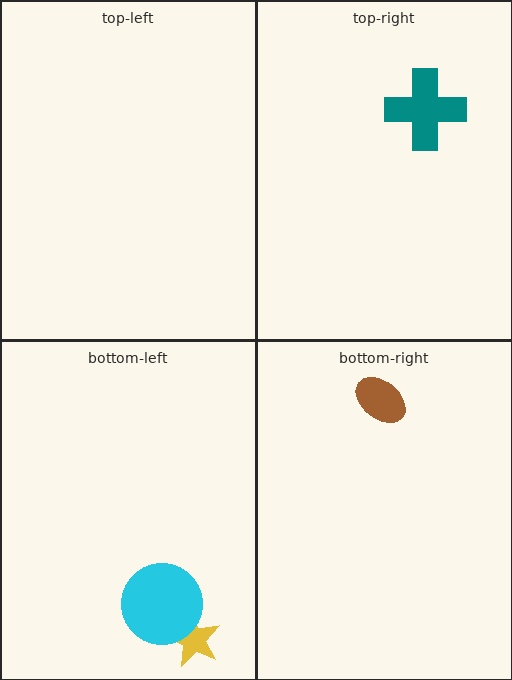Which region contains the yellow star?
The bottom-left region.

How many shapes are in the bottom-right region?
1.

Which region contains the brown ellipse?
The bottom-right region.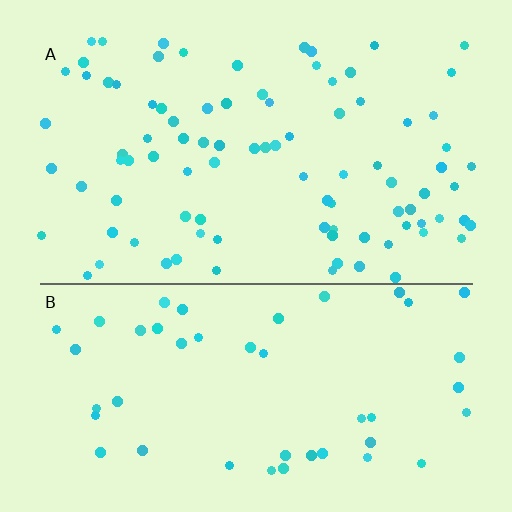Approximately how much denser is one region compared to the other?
Approximately 2.0× — region A over region B.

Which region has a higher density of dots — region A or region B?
A (the top).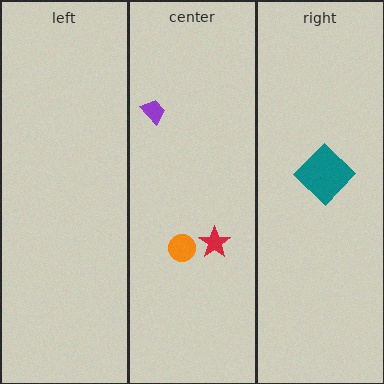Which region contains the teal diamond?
The right region.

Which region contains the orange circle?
The center region.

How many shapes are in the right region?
1.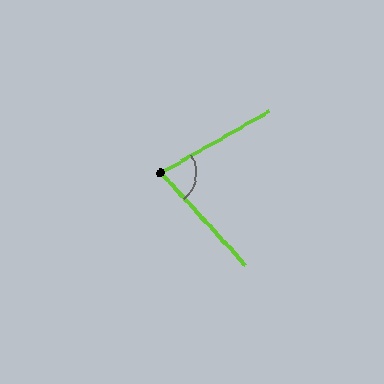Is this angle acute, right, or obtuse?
It is acute.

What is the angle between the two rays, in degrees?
Approximately 77 degrees.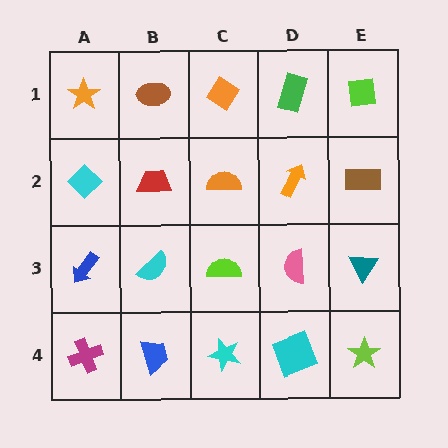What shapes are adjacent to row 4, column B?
A cyan semicircle (row 3, column B), a magenta cross (row 4, column A), a cyan star (row 4, column C).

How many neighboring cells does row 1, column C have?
3.